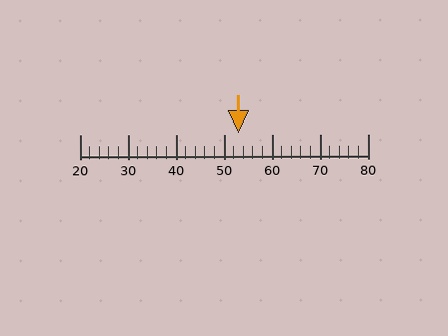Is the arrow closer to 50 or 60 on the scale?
The arrow is closer to 50.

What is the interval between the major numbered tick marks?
The major tick marks are spaced 10 units apart.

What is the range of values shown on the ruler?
The ruler shows values from 20 to 80.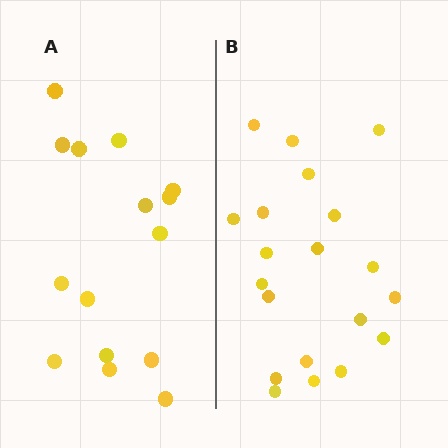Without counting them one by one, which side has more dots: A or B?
Region B (the right region) has more dots.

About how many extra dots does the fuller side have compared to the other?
Region B has about 5 more dots than region A.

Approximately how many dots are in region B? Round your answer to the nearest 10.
About 20 dots.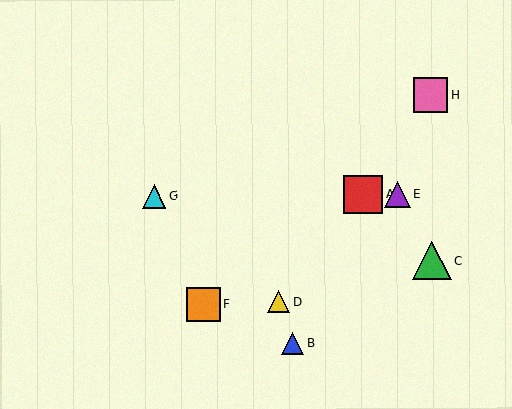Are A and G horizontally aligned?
Yes, both are at y≈195.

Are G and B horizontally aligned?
No, G is at y≈196 and B is at y≈343.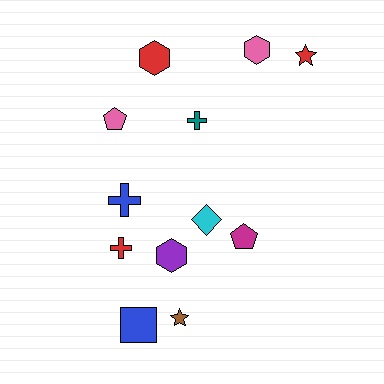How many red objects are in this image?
There are 3 red objects.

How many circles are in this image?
There are no circles.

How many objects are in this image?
There are 12 objects.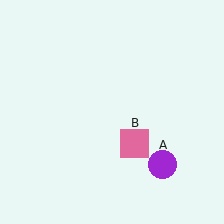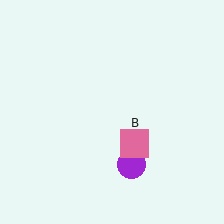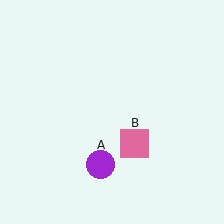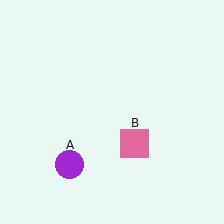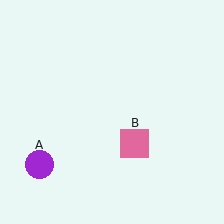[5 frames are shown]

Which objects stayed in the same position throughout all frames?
Pink square (object B) remained stationary.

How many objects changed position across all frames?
1 object changed position: purple circle (object A).